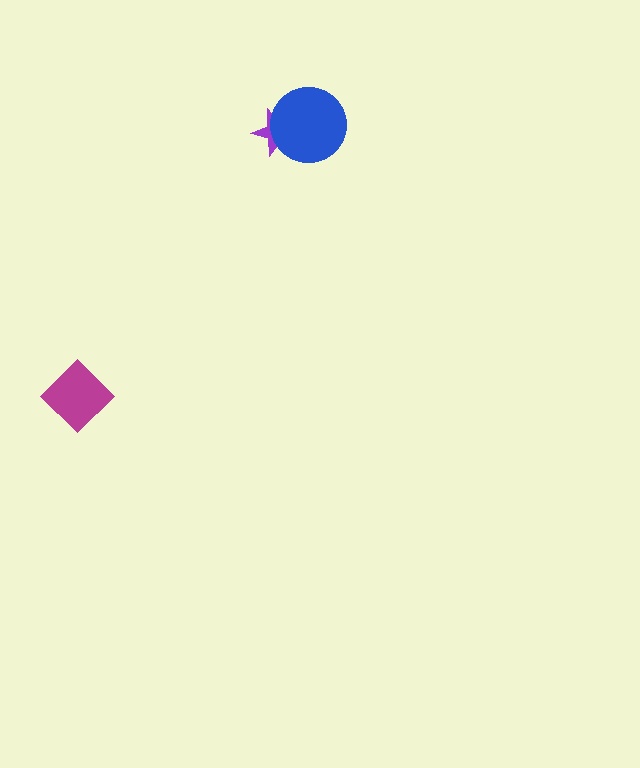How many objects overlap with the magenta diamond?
0 objects overlap with the magenta diamond.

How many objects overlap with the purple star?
1 object overlaps with the purple star.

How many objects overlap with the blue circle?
1 object overlaps with the blue circle.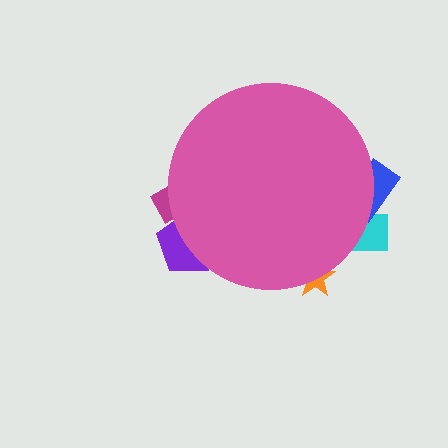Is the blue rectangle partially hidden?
Yes, the blue rectangle is partially hidden behind the pink circle.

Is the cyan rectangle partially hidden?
Yes, the cyan rectangle is partially hidden behind the pink circle.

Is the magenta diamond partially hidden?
Yes, the magenta diamond is partially hidden behind the pink circle.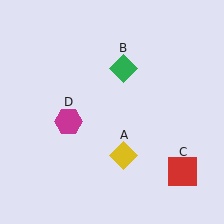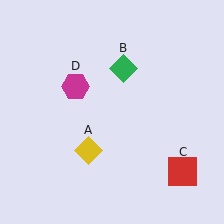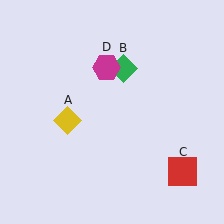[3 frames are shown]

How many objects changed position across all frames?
2 objects changed position: yellow diamond (object A), magenta hexagon (object D).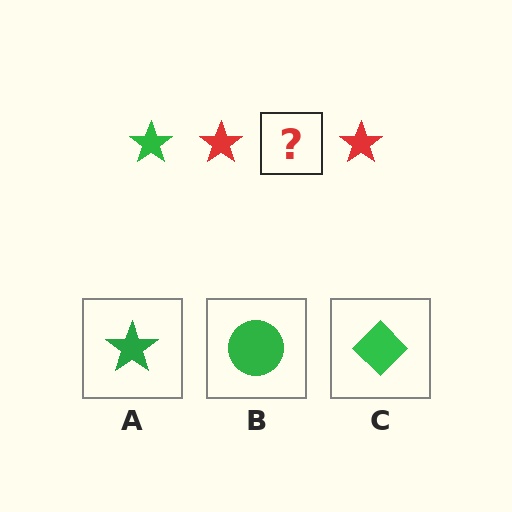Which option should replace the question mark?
Option A.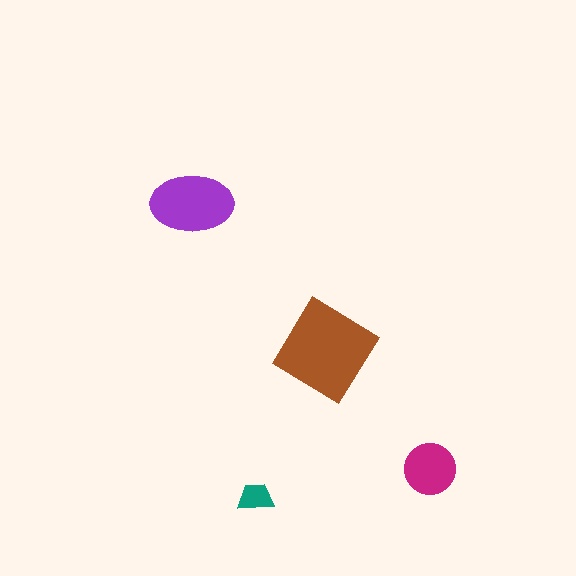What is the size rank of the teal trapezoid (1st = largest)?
4th.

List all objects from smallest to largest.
The teal trapezoid, the magenta circle, the purple ellipse, the brown diamond.